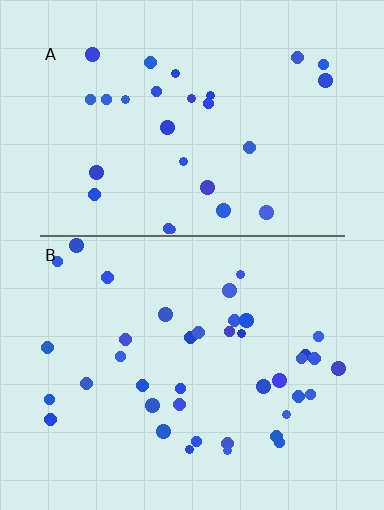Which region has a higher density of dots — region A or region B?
B (the bottom).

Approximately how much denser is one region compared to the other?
Approximately 1.4× — region B over region A.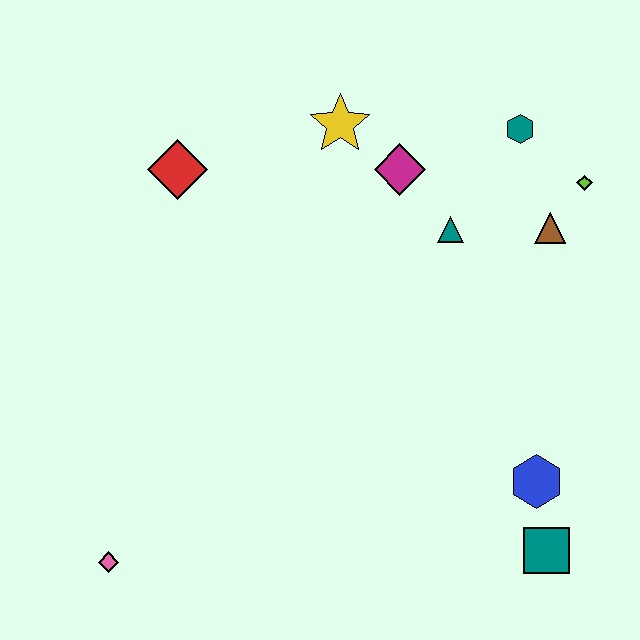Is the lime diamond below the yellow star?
Yes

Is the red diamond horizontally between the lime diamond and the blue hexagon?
No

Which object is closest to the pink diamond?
The red diamond is closest to the pink diamond.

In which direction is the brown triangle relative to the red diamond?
The brown triangle is to the right of the red diamond.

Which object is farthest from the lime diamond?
The pink diamond is farthest from the lime diamond.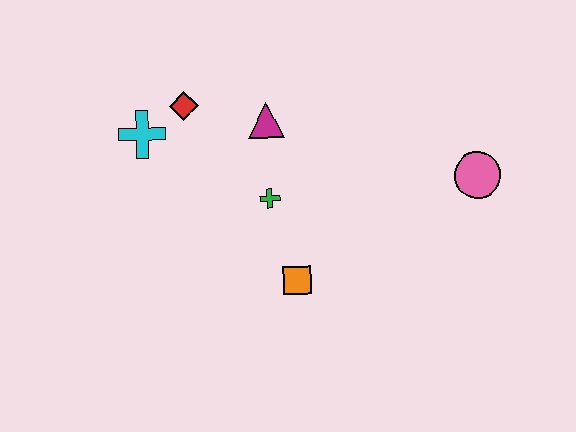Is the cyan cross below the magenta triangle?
Yes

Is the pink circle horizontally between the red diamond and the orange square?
No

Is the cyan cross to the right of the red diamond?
No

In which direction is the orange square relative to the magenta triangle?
The orange square is below the magenta triangle.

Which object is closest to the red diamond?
The cyan cross is closest to the red diamond.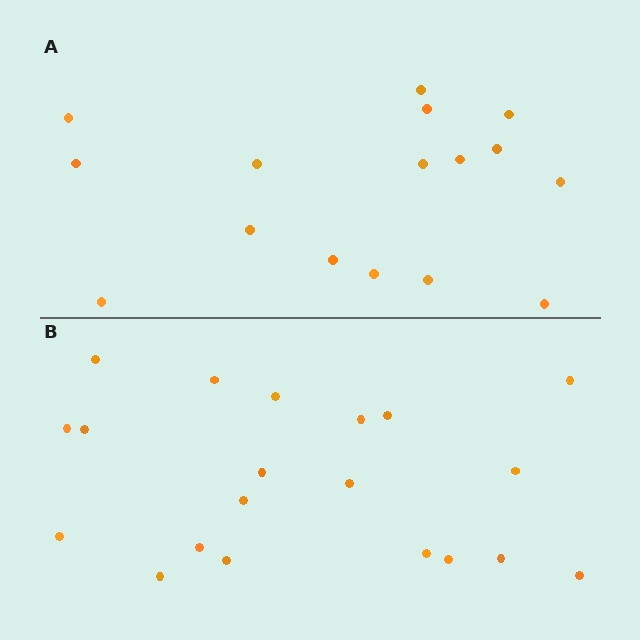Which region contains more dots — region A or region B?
Region B (the bottom region) has more dots.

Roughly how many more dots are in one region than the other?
Region B has about 4 more dots than region A.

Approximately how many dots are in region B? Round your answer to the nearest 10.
About 20 dots.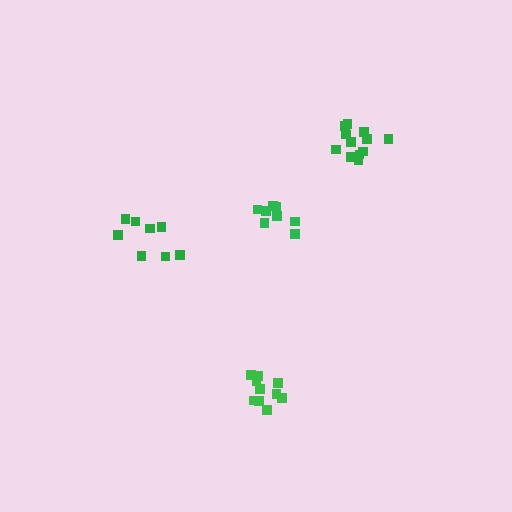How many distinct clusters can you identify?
There are 4 distinct clusters.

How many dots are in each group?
Group 1: 8 dots, Group 2: 12 dots, Group 3: 10 dots, Group 4: 8 dots (38 total).